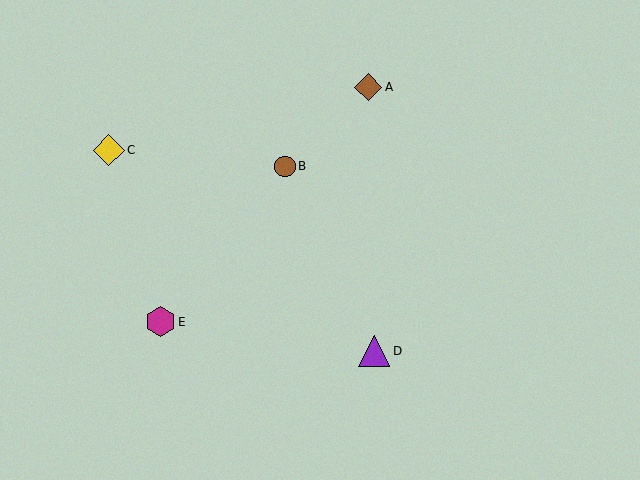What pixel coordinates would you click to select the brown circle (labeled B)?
Click at (285, 166) to select the brown circle B.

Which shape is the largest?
The purple triangle (labeled D) is the largest.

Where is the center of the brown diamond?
The center of the brown diamond is at (368, 87).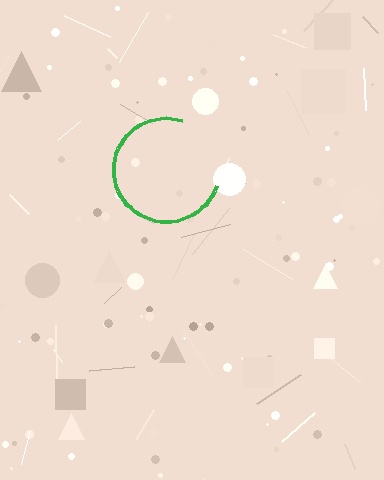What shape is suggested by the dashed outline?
The dashed outline suggests a circle.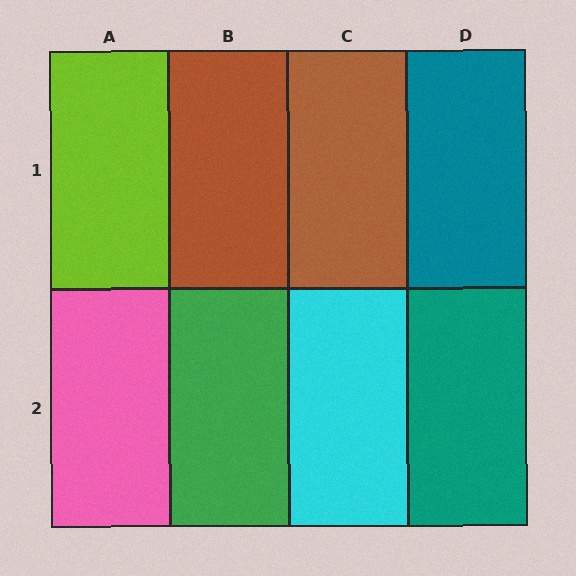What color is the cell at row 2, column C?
Cyan.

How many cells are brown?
2 cells are brown.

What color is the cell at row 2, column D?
Teal.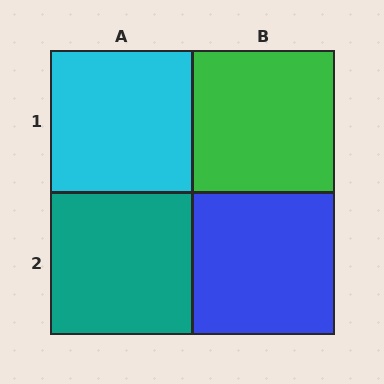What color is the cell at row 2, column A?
Teal.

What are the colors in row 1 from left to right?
Cyan, green.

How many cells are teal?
1 cell is teal.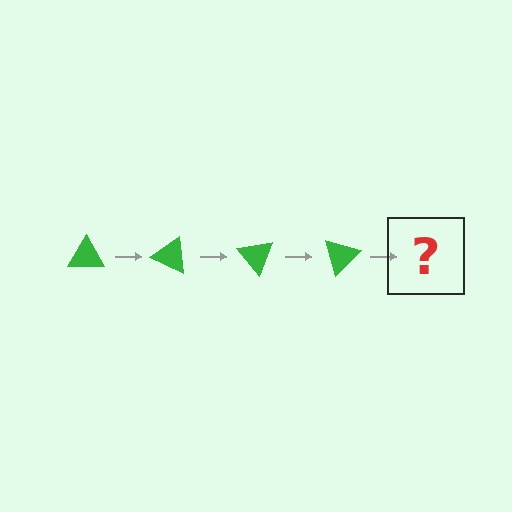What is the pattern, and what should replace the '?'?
The pattern is that the triangle rotates 25 degrees each step. The '?' should be a green triangle rotated 100 degrees.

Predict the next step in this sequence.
The next step is a green triangle rotated 100 degrees.